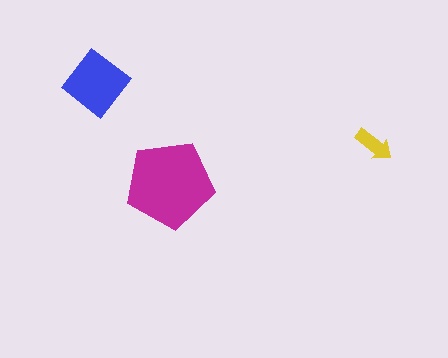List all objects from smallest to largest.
The yellow arrow, the blue diamond, the magenta pentagon.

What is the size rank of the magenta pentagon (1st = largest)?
1st.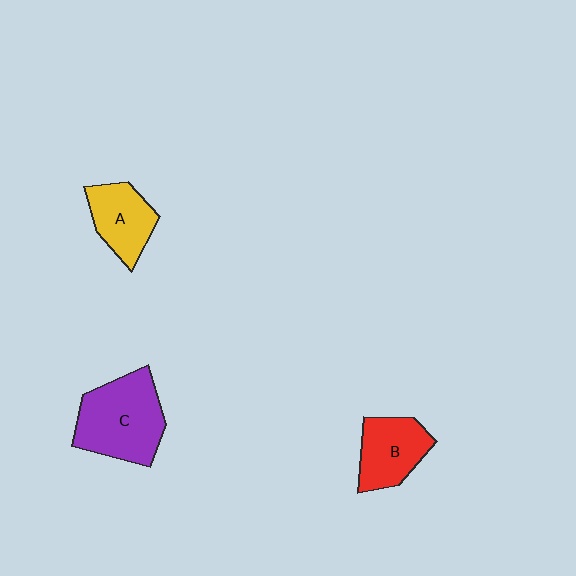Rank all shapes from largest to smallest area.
From largest to smallest: C (purple), B (red), A (yellow).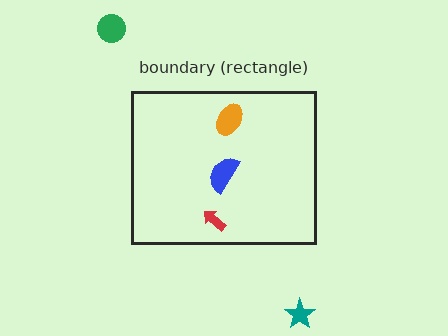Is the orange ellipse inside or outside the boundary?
Inside.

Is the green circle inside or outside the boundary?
Outside.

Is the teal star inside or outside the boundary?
Outside.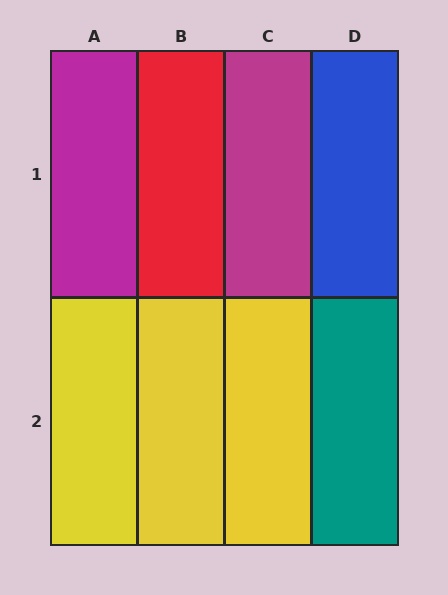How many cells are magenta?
2 cells are magenta.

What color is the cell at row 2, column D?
Teal.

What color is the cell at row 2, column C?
Yellow.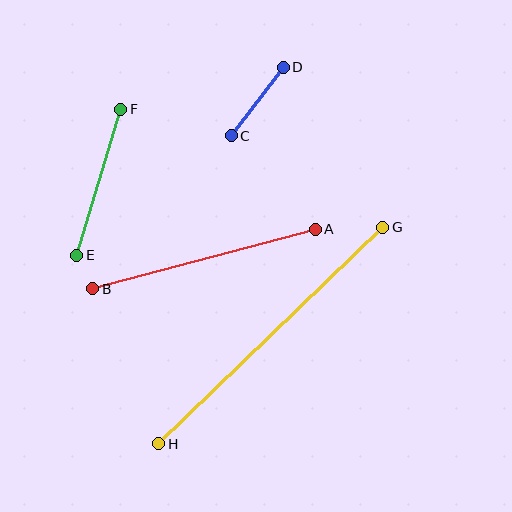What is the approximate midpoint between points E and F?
The midpoint is at approximately (99, 182) pixels.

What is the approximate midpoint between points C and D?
The midpoint is at approximately (257, 101) pixels.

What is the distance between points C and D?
The distance is approximately 86 pixels.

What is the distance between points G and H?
The distance is approximately 312 pixels.